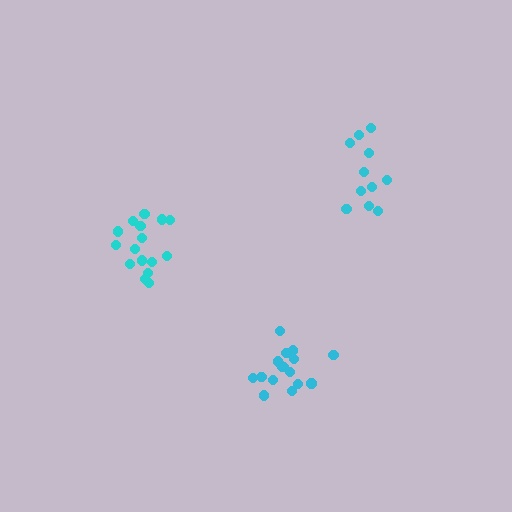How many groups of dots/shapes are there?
There are 3 groups.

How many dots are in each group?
Group 1: 16 dots, Group 2: 17 dots, Group 3: 11 dots (44 total).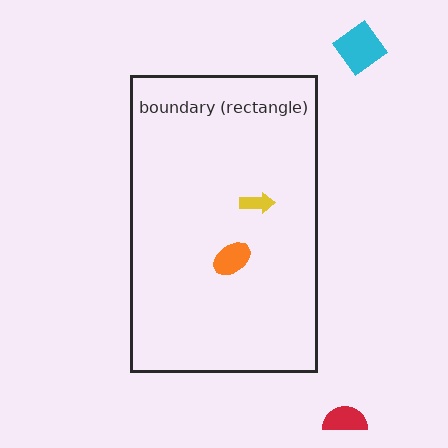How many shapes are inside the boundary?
2 inside, 2 outside.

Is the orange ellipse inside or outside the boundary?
Inside.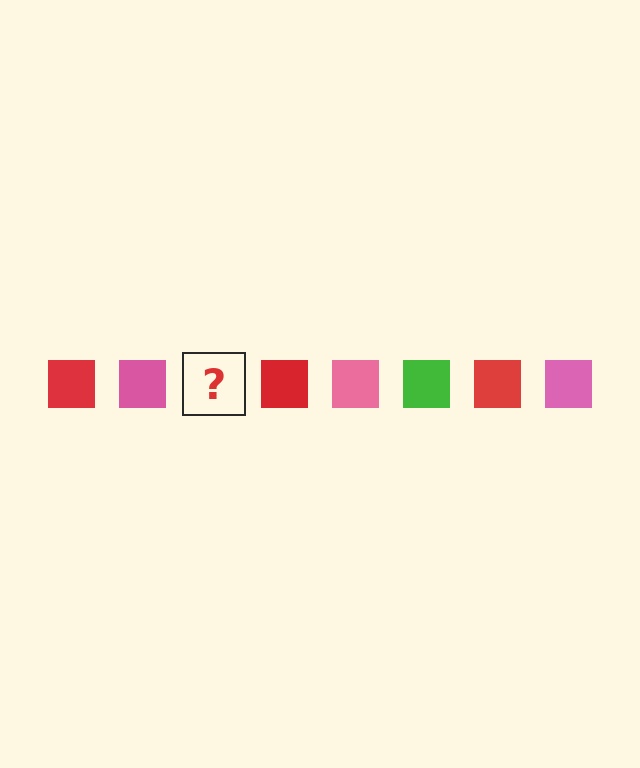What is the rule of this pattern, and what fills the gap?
The rule is that the pattern cycles through red, pink, green squares. The gap should be filled with a green square.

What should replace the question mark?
The question mark should be replaced with a green square.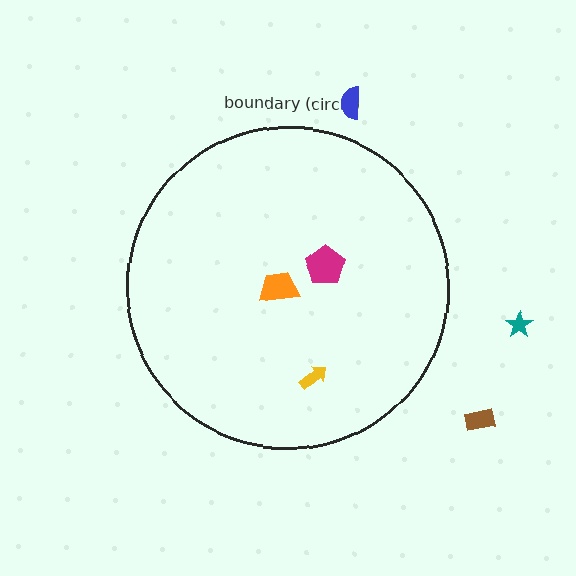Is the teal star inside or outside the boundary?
Outside.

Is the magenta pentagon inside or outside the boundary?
Inside.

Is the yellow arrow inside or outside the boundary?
Inside.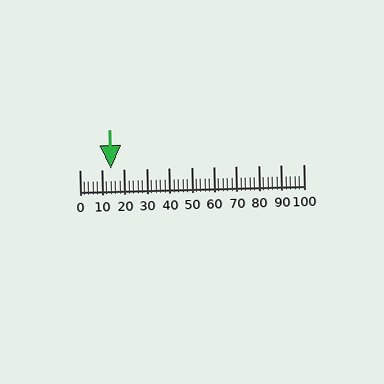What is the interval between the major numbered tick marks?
The major tick marks are spaced 10 units apart.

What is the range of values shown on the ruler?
The ruler shows values from 0 to 100.